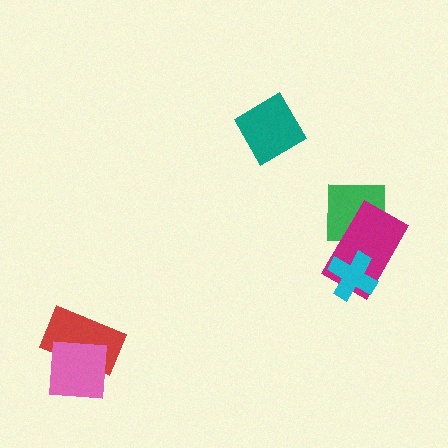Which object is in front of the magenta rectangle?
The cyan cross is in front of the magenta rectangle.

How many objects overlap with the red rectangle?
1 object overlaps with the red rectangle.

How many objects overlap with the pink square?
1 object overlaps with the pink square.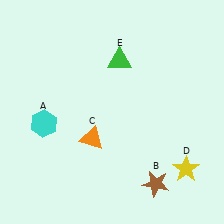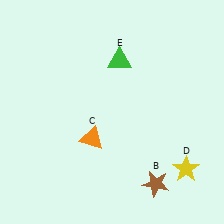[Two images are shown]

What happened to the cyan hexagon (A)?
The cyan hexagon (A) was removed in Image 2. It was in the bottom-left area of Image 1.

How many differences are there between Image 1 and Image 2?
There is 1 difference between the two images.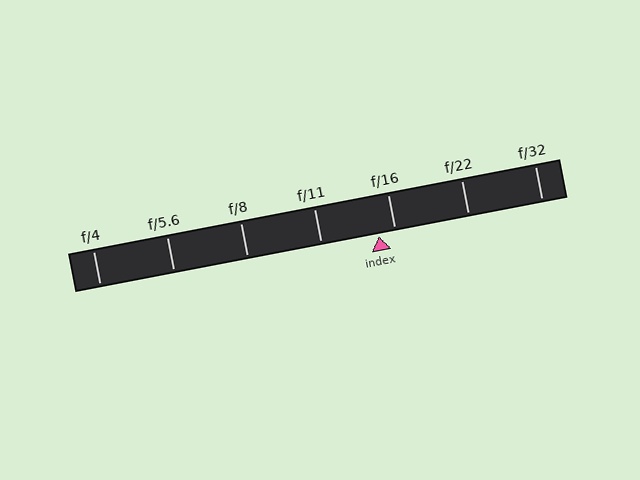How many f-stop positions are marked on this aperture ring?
There are 7 f-stop positions marked.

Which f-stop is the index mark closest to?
The index mark is closest to f/16.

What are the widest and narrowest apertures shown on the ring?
The widest aperture shown is f/4 and the narrowest is f/32.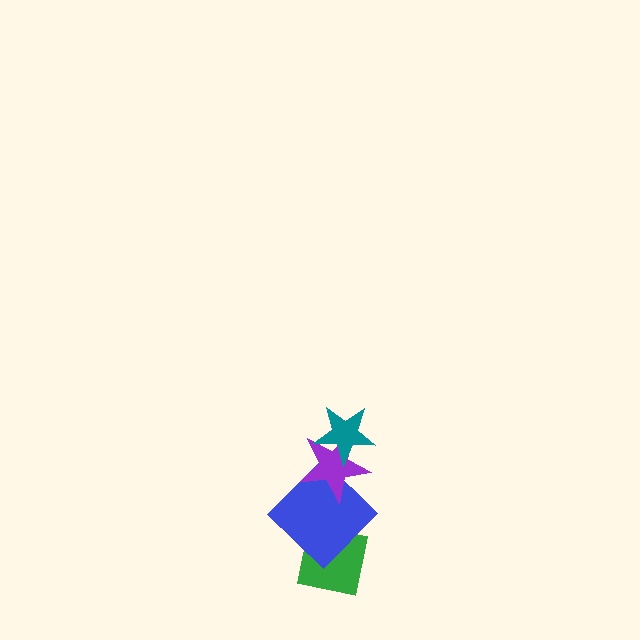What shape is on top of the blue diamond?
The purple star is on top of the blue diamond.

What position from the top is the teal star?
The teal star is 1st from the top.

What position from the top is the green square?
The green square is 4th from the top.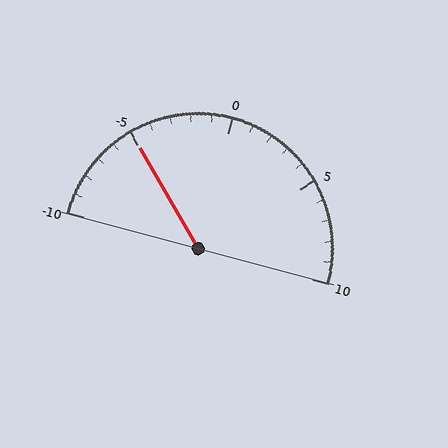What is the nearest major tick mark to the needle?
The nearest major tick mark is -5.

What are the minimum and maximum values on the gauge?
The gauge ranges from -10 to 10.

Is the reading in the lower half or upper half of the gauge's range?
The reading is in the lower half of the range (-10 to 10).